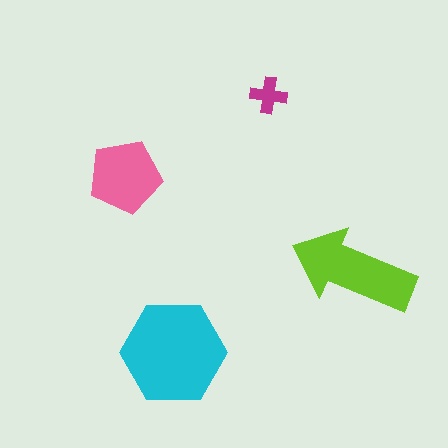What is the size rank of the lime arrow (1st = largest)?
2nd.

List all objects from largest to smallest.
The cyan hexagon, the lime arrow, the pink pentagon, the magenta cross.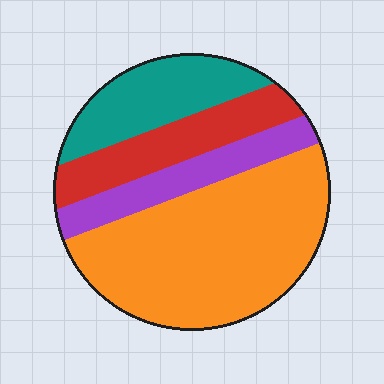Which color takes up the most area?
Orange, at roughly 50%.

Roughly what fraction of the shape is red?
Red takes up less than a quarter of the shape.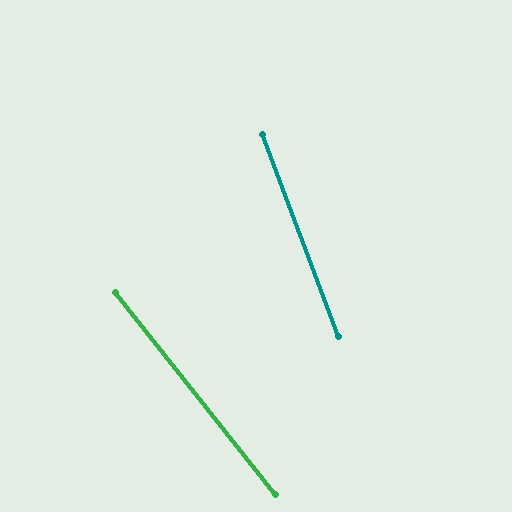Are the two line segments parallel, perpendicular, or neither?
Neither parallel nor perpendicular — they differ by about 18°.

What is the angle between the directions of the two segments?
Approximately 18 degrees.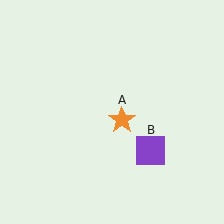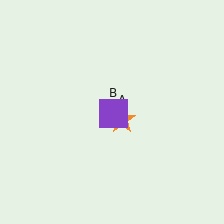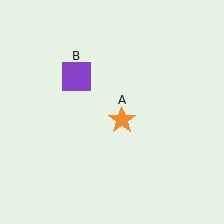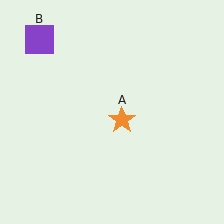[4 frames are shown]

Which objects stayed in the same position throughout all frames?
Orange star (object A) remained stationary.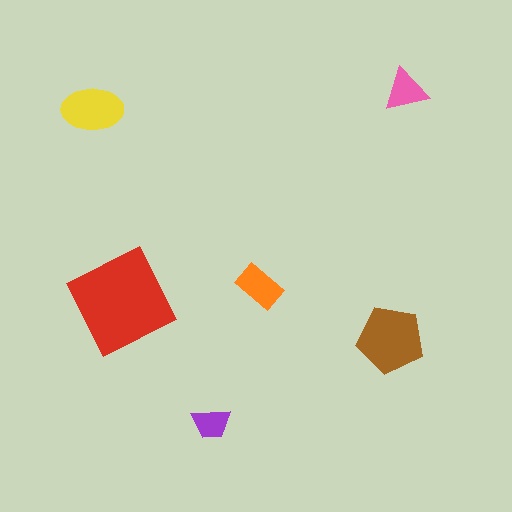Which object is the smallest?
The purple trapezoid.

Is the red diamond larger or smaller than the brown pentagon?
Larger.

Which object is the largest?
The red diamond.